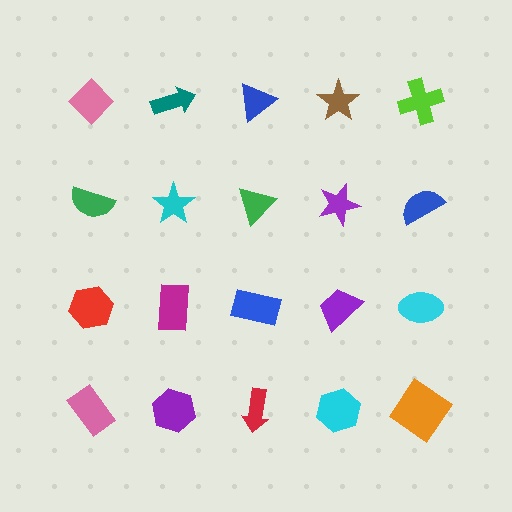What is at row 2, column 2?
A cyan star.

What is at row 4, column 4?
A cyan hexagon.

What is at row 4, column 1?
A pink rectangle.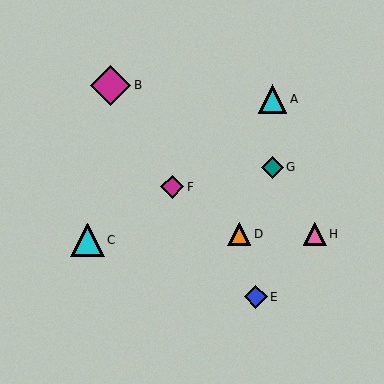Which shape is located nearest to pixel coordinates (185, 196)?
The magenta diamond (labeled F) at (172, 187) is nearest to that location.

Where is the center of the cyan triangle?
The center of the cyan triangle is at (87, 240).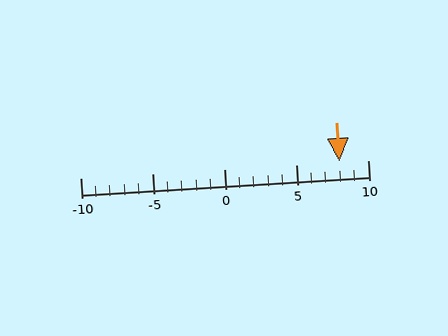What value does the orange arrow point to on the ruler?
The orange arrow points to approximately 8.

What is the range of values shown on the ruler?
The ruler shows values from -10 to 10.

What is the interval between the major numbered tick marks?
The major tick marks are spaced 5 units apart.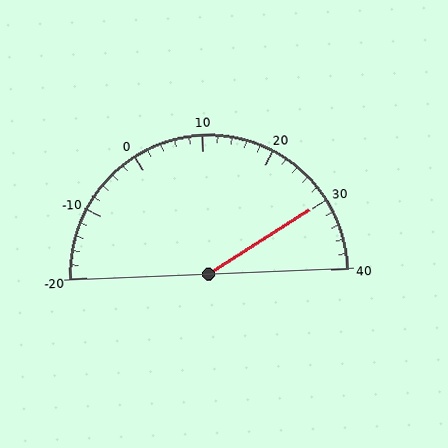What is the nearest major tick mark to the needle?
The nearest major tick mark is 30.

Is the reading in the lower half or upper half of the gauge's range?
The reading is in the upper half of the range (-20 to 40).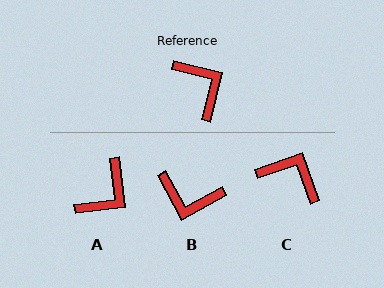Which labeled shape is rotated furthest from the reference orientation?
B, about 137 degrees away.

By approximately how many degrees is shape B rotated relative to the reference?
Approximately 137 degrees clockwise.